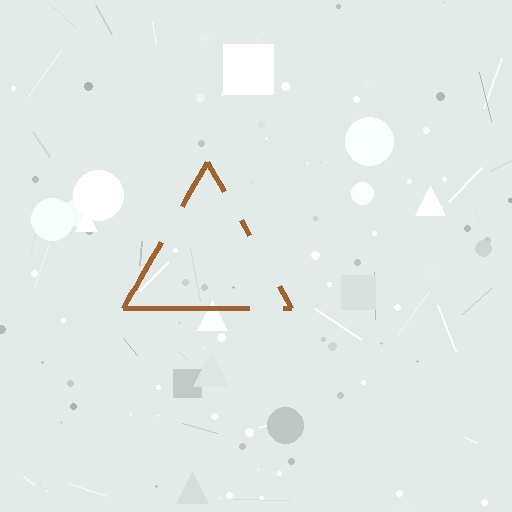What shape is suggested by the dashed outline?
The dashed outline suggests a triangle.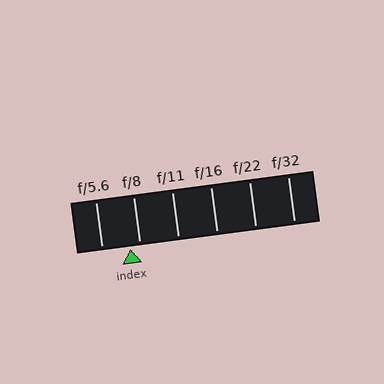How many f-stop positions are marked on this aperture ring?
There are 6 f-stop positions marked.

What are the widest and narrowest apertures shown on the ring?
The widest aperture shown is f/5.6 and the narrowest is f/32.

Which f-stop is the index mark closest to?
The index mark is closest to f/8.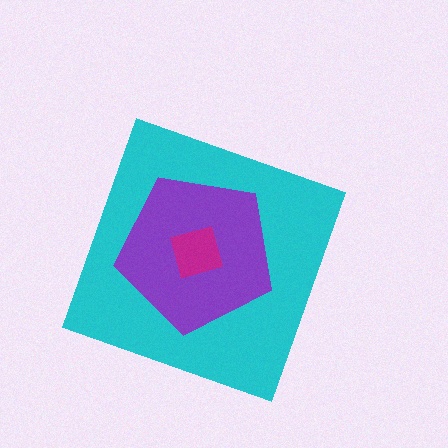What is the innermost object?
The magenta square.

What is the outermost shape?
The cyan diamond.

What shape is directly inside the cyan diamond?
The purple pentagon.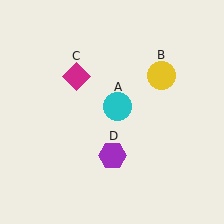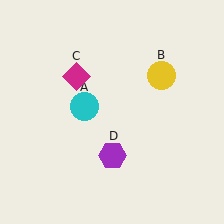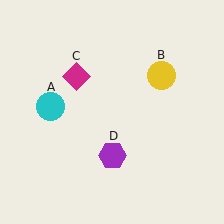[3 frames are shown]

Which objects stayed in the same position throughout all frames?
Yellow circle (object B) and magenta diamond (object C) and purple hexagon (object D) remained stationary.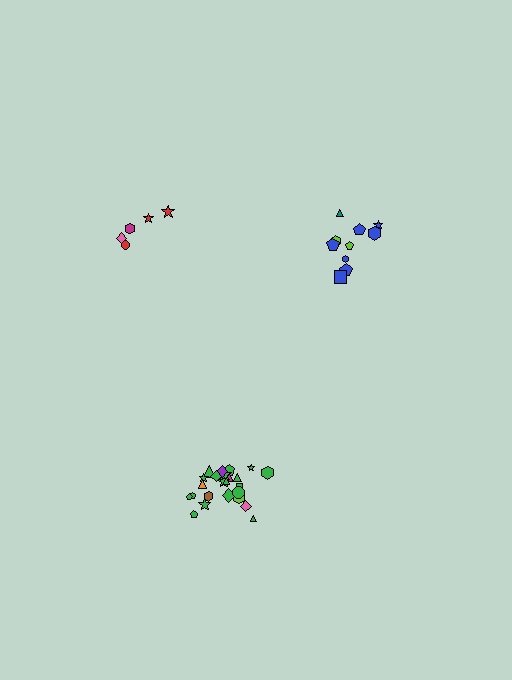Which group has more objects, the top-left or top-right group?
The top-right group.